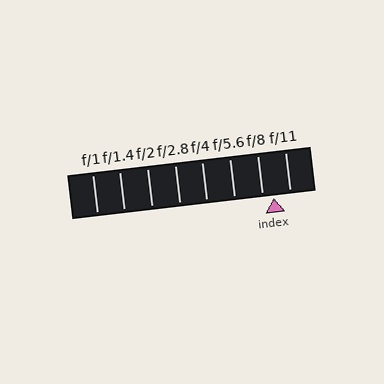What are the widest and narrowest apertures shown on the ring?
The widest aperture shown is f/1 and the narrowest is f/11.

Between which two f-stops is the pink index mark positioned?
The index mark is between f/8 and f/11.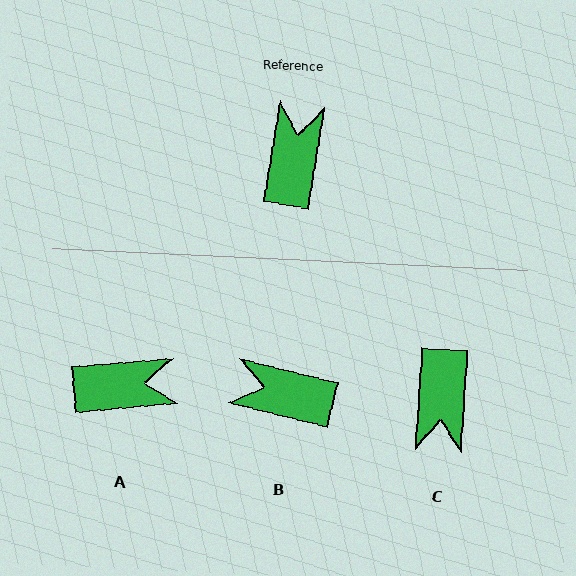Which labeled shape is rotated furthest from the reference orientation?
C, about 174 degrees away.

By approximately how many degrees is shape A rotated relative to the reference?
Approximately 75 degrees clockwise.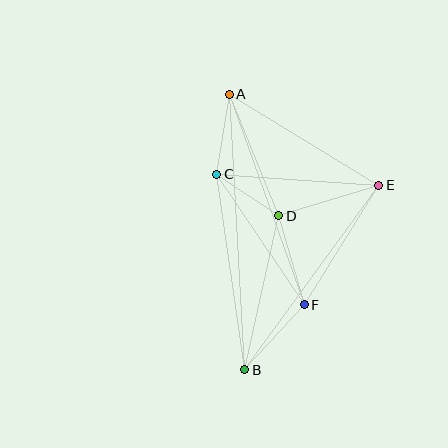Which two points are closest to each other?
Points C and D are closest to each other.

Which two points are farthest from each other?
Points A and B are farthest from each other.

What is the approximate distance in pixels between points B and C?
The distance between B and C is approximately 197 pixels.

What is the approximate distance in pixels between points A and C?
The distance between A and C is approximately 81 pixels.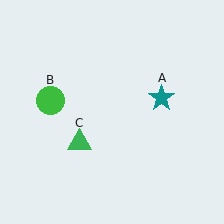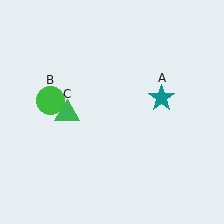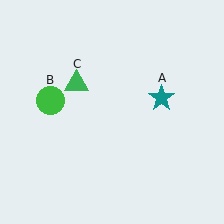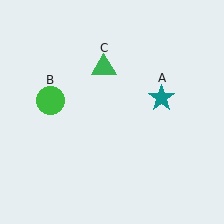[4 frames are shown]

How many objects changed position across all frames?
1 object changed position: green triangle (object C).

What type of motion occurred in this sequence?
The green triangle (object C) rotated clockwise around the center of the scene.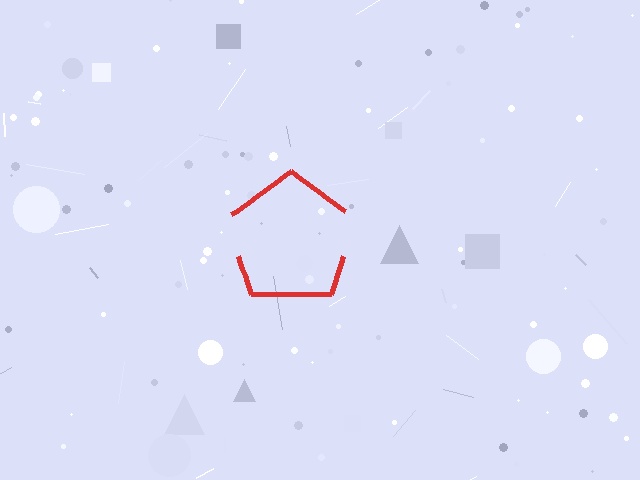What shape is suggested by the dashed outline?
The dashed outline suggests a pentagon.